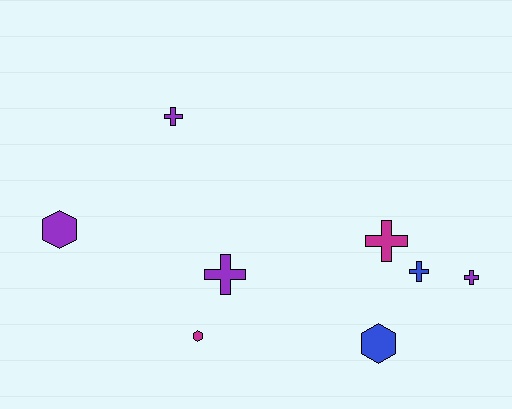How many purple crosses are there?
There are 3 purple crosses.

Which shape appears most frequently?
Cross, with 5 objects.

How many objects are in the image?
There are 8 objects.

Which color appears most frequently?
Purple, with 4 objects.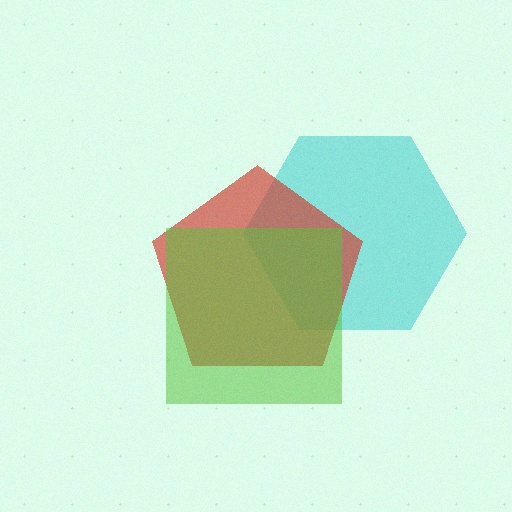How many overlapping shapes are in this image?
There are 3 overlapping shapes in the image.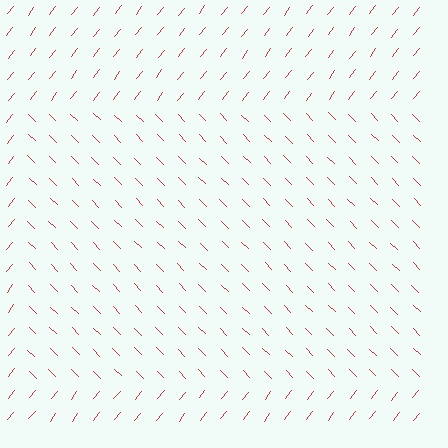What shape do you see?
I see a rectangle.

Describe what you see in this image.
The image is filled with small red line segments. A rectangle region in the image has lines oriented differently from the surrounding lines, creating a visible texture boundary.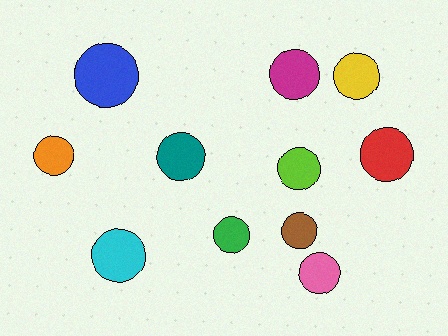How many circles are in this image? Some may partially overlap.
There are 11 circles.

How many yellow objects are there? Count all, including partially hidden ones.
There is 1 yellow object.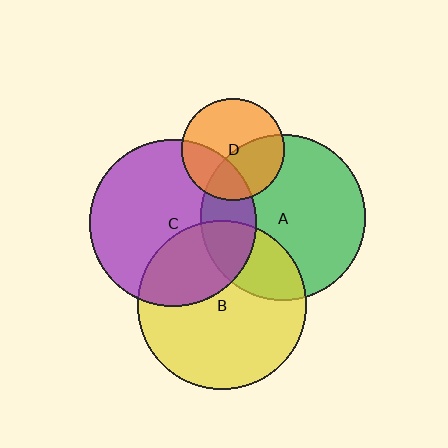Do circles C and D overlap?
Yes.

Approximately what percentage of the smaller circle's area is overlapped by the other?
Approximately 30%.